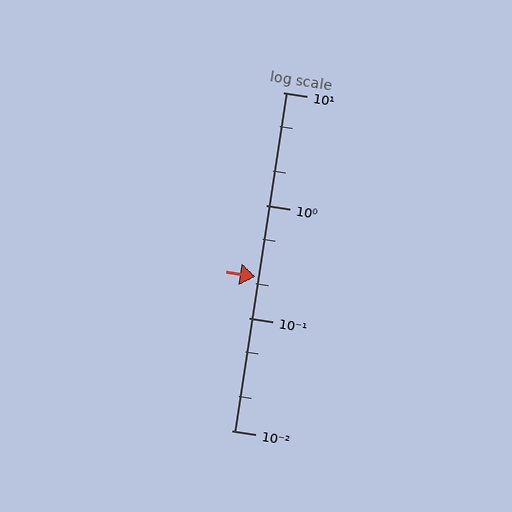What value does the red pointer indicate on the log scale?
The pointer indicates approximately 0.23.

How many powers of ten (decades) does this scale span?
The scale spans 3 decades, from 0.01 to 10.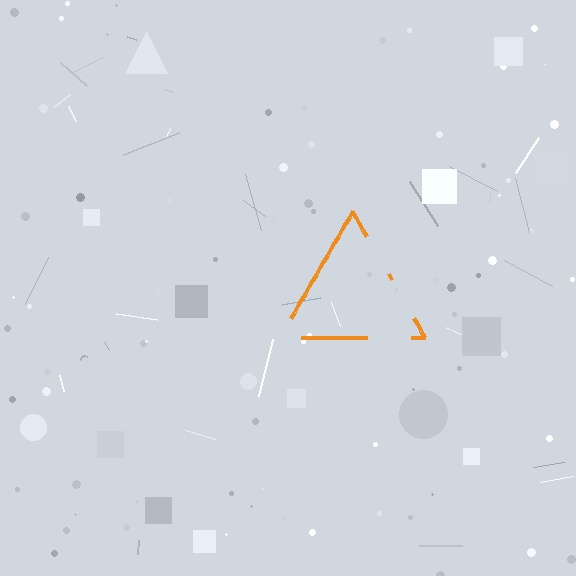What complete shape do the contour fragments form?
The contour fragments form a triangle.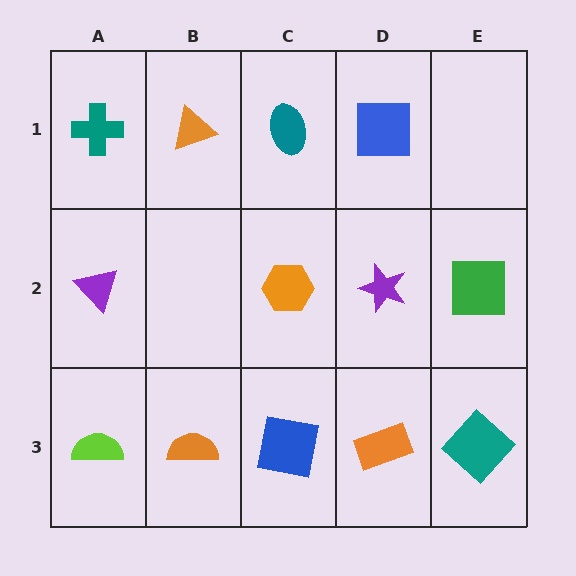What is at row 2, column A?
A purple triangle.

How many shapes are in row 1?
4 shapes.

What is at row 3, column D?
An orange rectangle.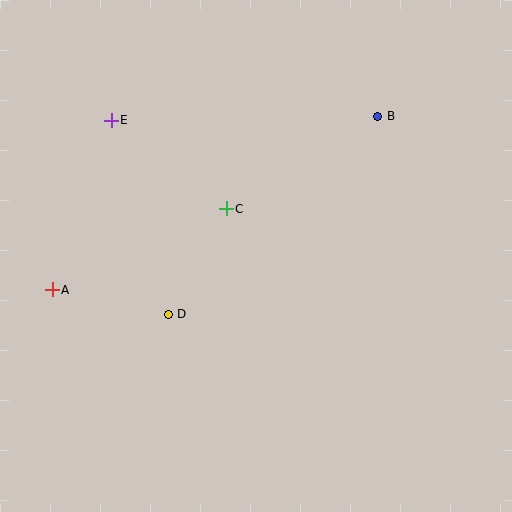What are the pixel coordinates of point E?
Point E is at (111, 120).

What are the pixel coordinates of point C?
Point C is at (226, 209).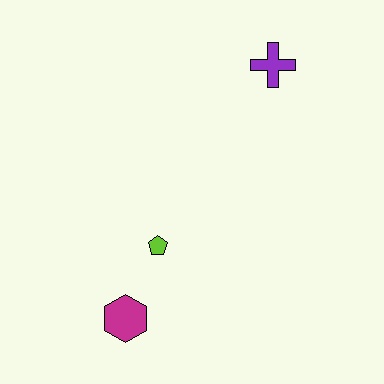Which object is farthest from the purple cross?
The magenta hexagon is farthest from the purple cross.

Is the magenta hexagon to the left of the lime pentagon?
Yes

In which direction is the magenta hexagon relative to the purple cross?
The magenta hexagon is below the purple cross.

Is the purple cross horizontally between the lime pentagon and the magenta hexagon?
No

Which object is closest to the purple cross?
The lime pentagon is closest to the purple cross.